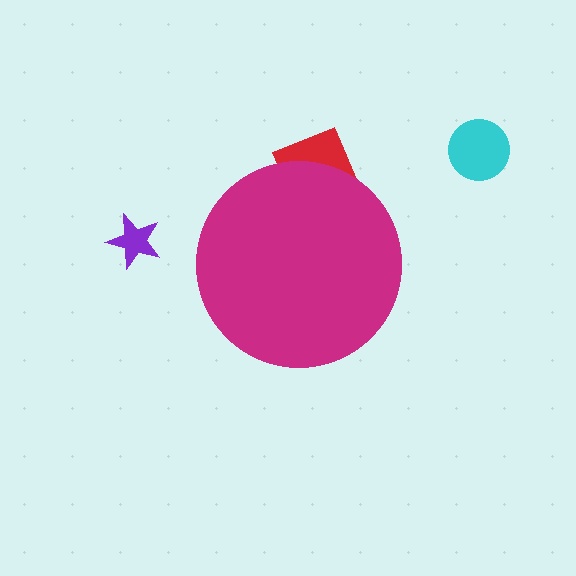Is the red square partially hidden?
Yes, the red square is partially hidden behind the magenta circle.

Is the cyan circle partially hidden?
No, the cyan circle is fully visible.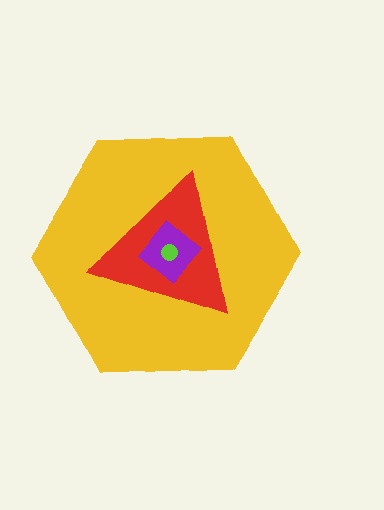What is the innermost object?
The lime circle.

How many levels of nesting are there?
4.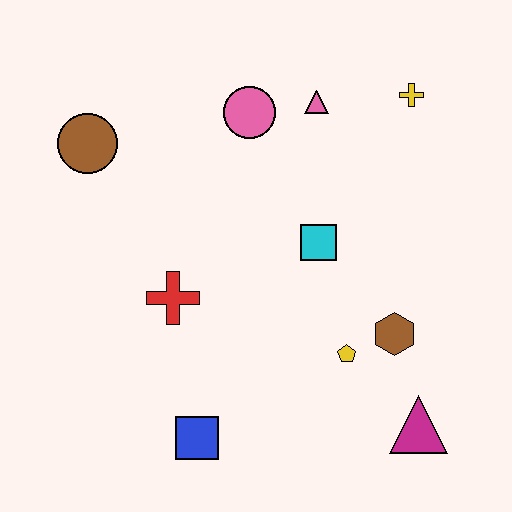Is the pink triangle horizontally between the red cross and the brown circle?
No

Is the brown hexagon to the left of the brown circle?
No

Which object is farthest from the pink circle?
The magenta triangle is farthest from the pink circle.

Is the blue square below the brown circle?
Yes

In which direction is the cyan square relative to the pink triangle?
The cyan square is below the pink triangle.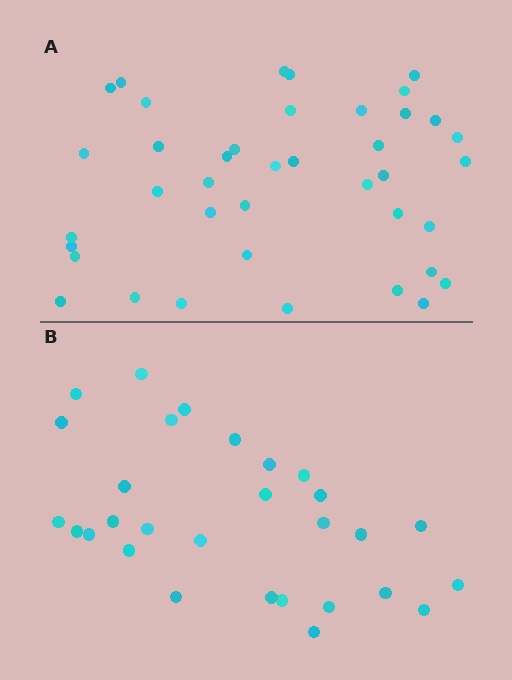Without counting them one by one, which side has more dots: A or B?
Region A (the top region) has more dots.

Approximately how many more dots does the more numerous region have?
Region A has roughly 12 or so more dots than region B.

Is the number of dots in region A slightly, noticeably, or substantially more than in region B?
Region A has noticeably more, but not dramatically so. The ratio is roughly 1.4 to 1.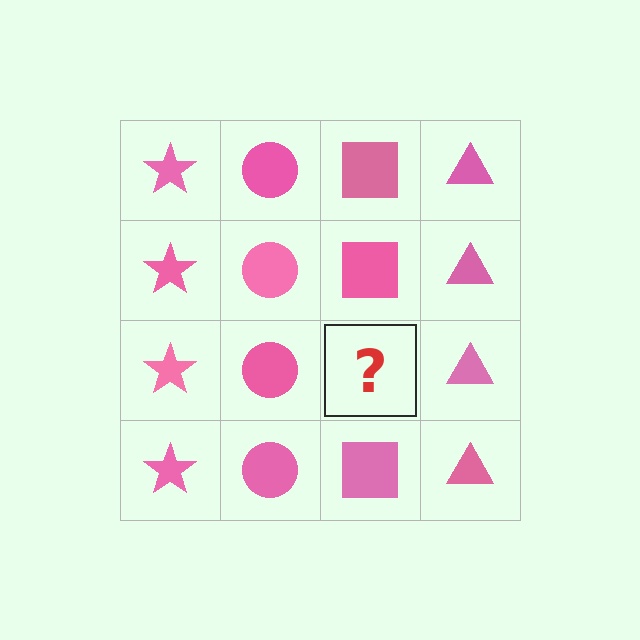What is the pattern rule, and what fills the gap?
The rule is that each column has a consistent shape. The gap should be filled with a pink square.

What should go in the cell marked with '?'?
The missing cell should contain a pink square.